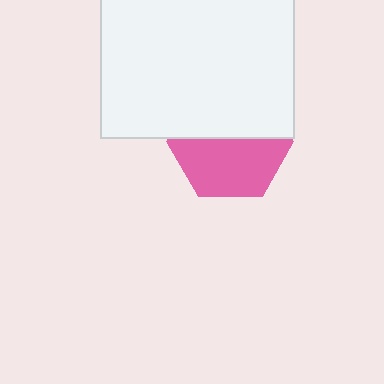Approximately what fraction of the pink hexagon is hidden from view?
Roughly 48% of the pink hexagon is hidden behind the white square.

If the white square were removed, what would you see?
You would see the complete pink hexagon.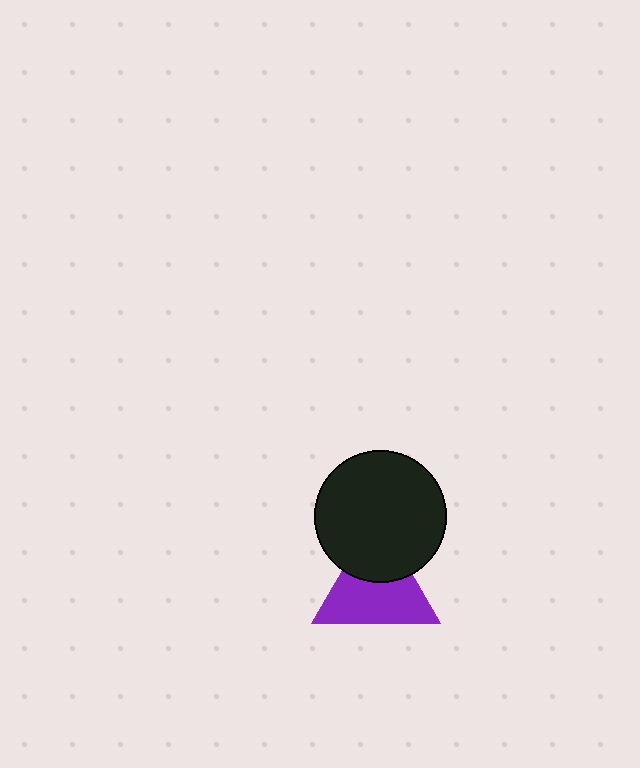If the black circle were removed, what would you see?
You would see the complete purple triangle.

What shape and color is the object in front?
The object in front is a black circle.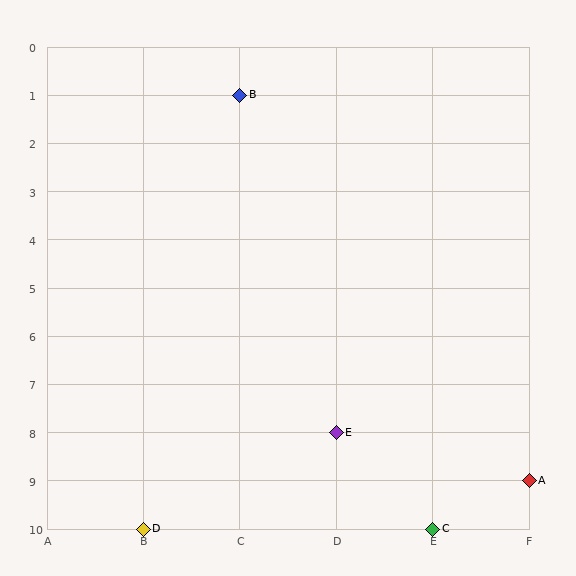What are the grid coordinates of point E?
Point E is at grid coordinates (D, 8).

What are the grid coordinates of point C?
Point C is at grid coordinates (E, 10).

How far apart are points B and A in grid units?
Points B and A are 3 columns and 8 rows apart (about 8.5 grid units diagonally).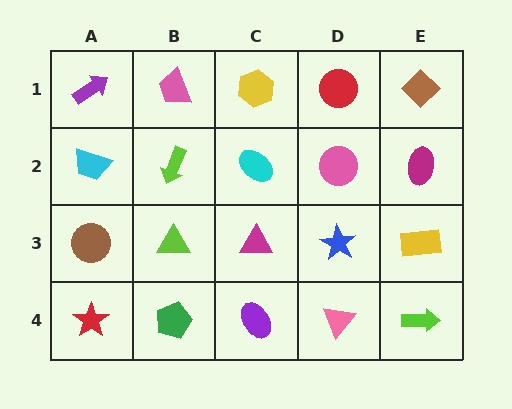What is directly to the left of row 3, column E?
A blue star.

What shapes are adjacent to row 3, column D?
A pink circle (row 2, column D), a pink triangle (row 4, column D), a magenta triangle (row 3, column C), a yellow rectangle (row 3, column E).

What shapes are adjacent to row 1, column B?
A lime arrow (row 2, column B), a purple arrow (row 1, column A), a yellow hexagon (row 1, column C).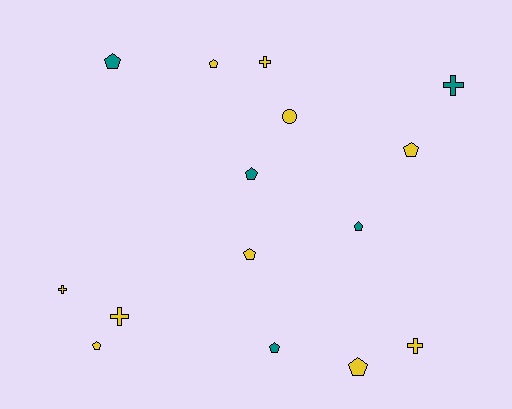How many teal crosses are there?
There is 1 teal cross.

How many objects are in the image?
There are 15 objects.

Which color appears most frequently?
Yellow, with 10 objects.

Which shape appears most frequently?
Pentagon, with 9 objects.